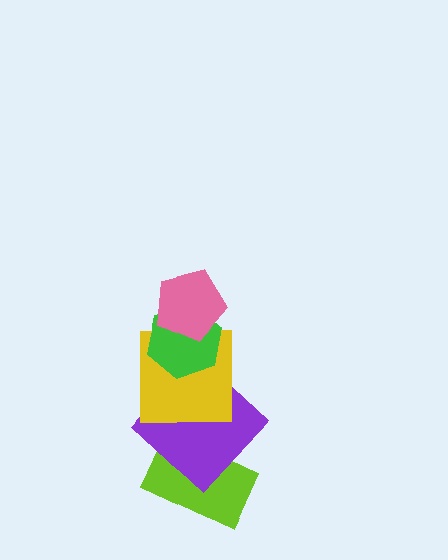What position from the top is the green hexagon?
The green hexagon is 2nd from the top.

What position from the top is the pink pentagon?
The pink pentagon is 1st from the top.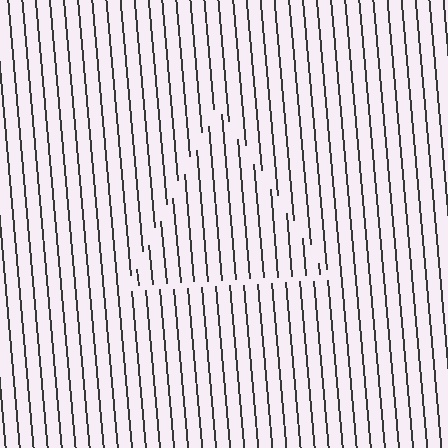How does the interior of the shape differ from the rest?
The interior of the shape contains the same grating, shifted by half a period — the contour is defined by the phase discontinuity where line-ends from the inner and outer gratings abut.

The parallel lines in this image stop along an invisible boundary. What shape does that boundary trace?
An illusory triangle. The interior of the shape contains the same grating, shifted by half a period — the contour is defined by the phase discontinuity where line-ends from the inner and outer gratings abut.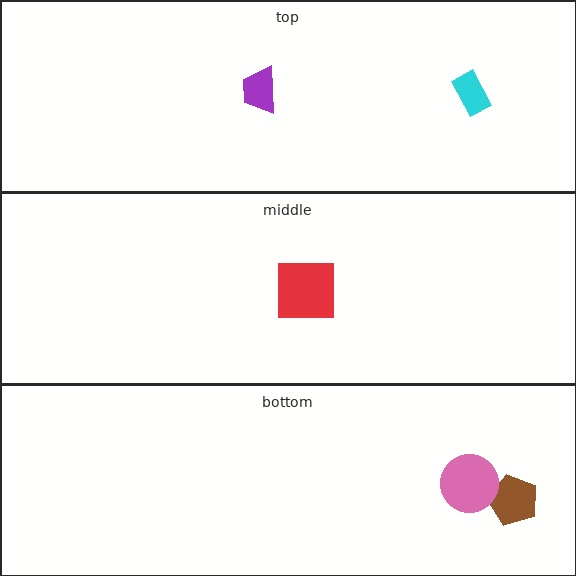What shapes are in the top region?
The cyan rectangle, the purple trapezoid.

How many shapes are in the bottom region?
2.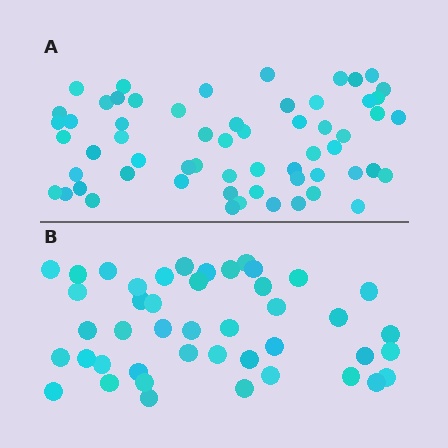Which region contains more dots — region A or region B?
Region A (the top region) has more dots.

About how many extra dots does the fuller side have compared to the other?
Region A has approximately 15 more dots than region B.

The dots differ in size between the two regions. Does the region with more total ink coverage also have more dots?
No. Region B has more total ink coverage because its dots are larger, but region A actually contains more individual dots. Total area can be misleading — the number of items is what matters here.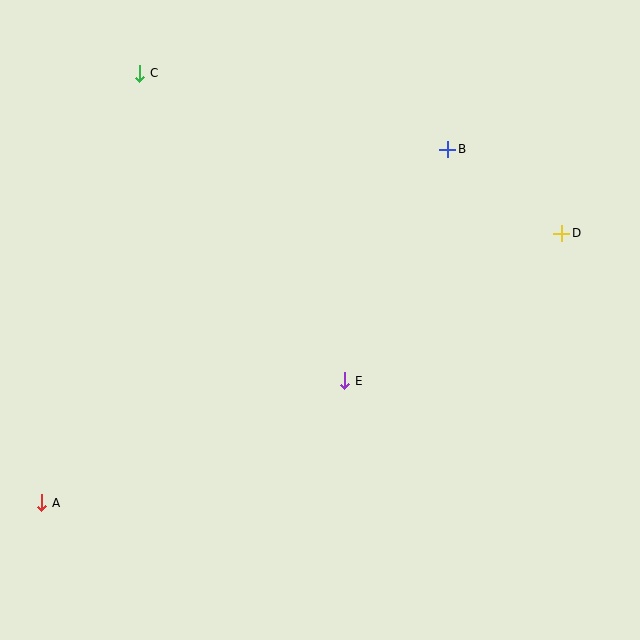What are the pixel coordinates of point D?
Point D is at (562, 233).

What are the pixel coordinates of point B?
Point B is at (448, 149).